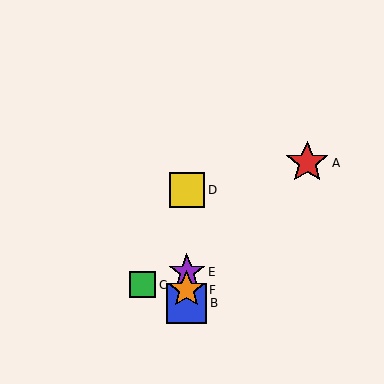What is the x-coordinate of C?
Object C is at x≈143.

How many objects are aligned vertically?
4 objects (B, D, E, F) are aligned vertically.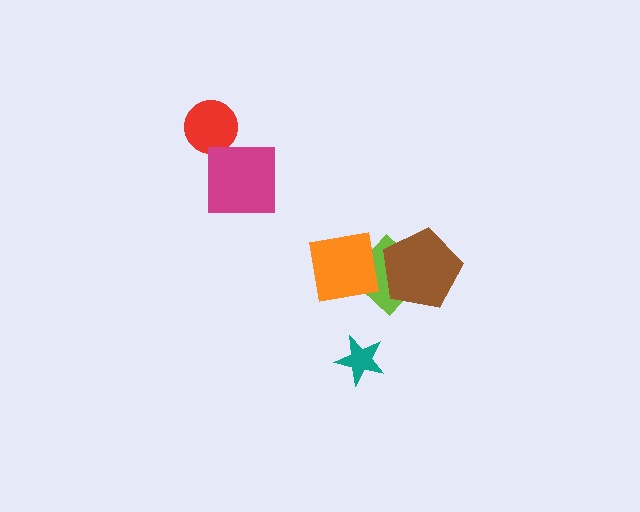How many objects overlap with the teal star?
0 objects overlap with the teal star.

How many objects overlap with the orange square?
1 object overlaps with the orange square.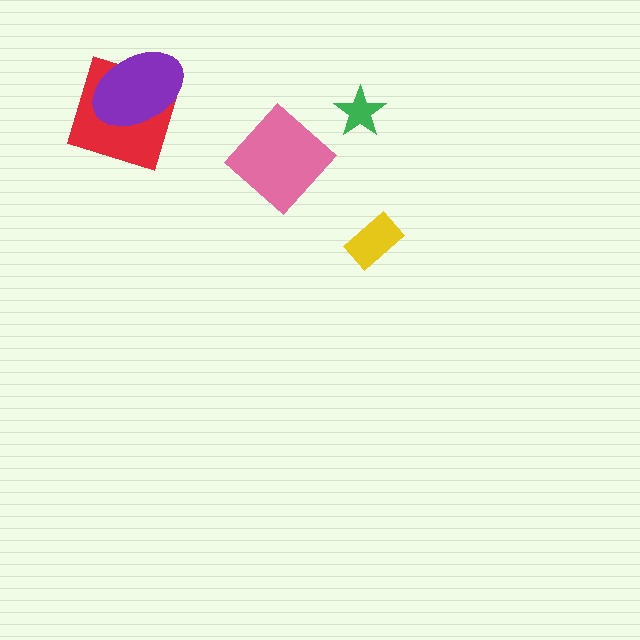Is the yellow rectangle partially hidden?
No, no other shape covers it.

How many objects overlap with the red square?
1 object overlaps with the red square.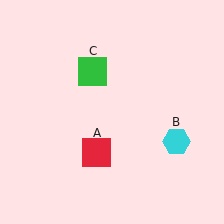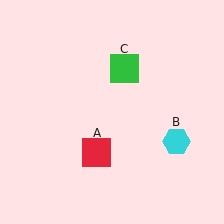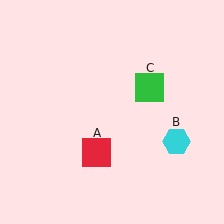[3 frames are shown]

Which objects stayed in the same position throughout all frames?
Red square (object A) and cyan hexagon (object B) remained stationary.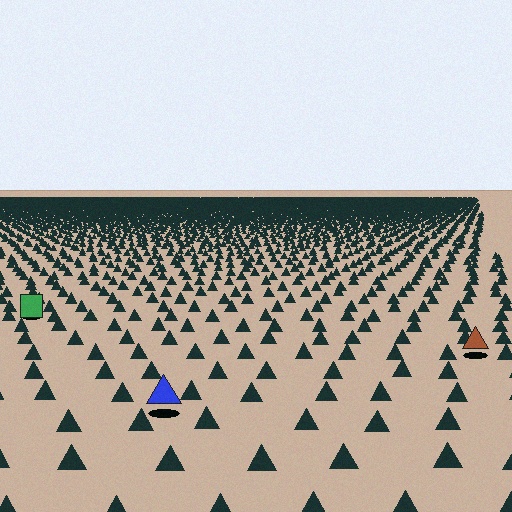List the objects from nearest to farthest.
From nearest to farthest: the blue triangle, the brown triangle, the green square.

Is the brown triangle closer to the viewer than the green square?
Yes. The brown triangle is closer — you can tell from the texture gradient: the ground texture is coarser near it.